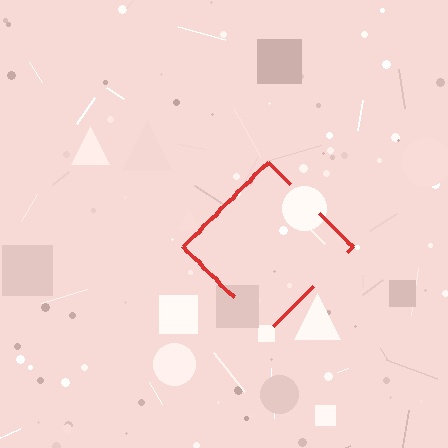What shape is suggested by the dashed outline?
The dashed outline suggests a diamond.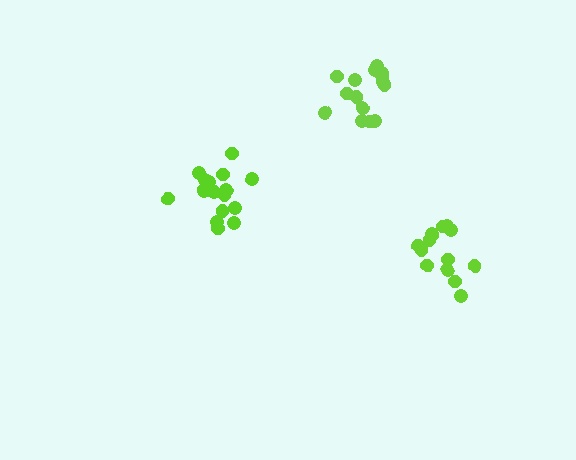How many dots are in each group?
Group 1: 14 dots, Group 2: 16 dots, Group 3: 19 dots (49 total).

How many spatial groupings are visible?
There are 3 spatial groupings.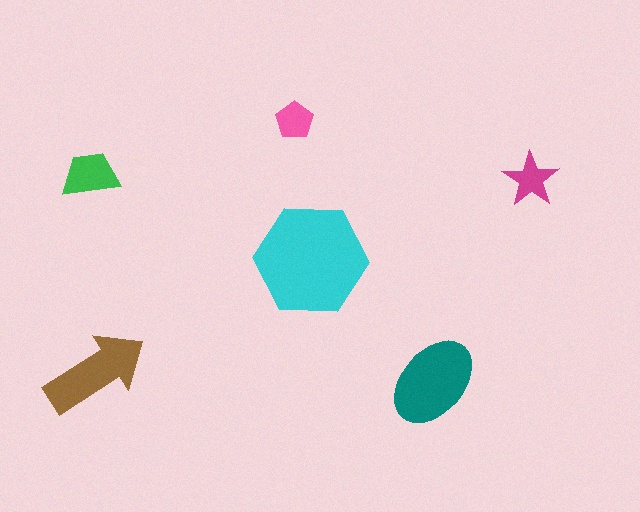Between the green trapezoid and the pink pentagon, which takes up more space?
The green trapezoid.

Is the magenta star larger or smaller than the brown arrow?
Smaller.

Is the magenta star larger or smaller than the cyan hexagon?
Smaller.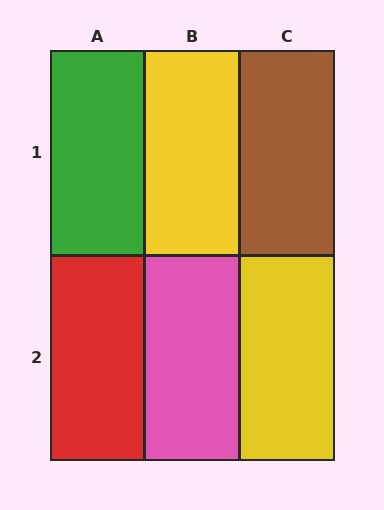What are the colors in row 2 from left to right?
Red, pink, yellow.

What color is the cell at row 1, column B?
Yellow.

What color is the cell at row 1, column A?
Green.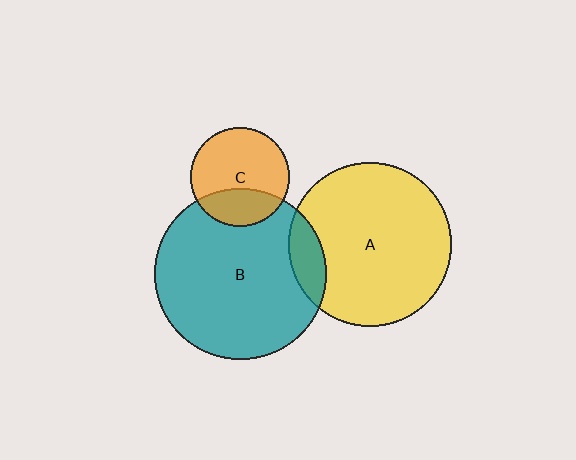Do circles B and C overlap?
Yes.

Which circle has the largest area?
Circle B (teal).